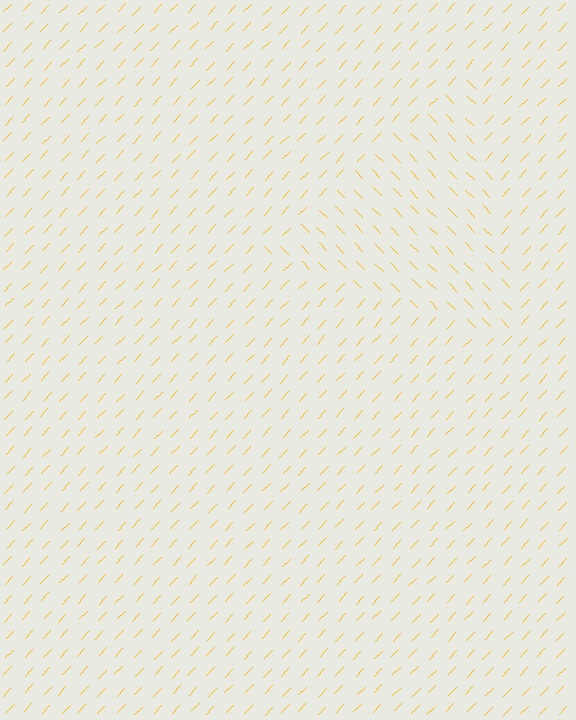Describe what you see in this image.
The image is filled with small yellow line segments. A triangle region in the image has lines oriented differently from the surrounding lines, creating a visible texture boundary.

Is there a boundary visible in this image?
Yes, there is a texture boundary formed by a change in line orientation.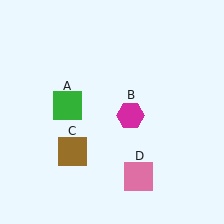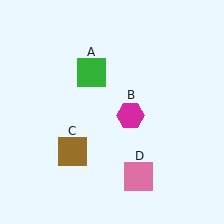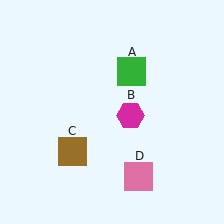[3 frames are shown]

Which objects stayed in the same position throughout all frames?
Magenta hexagon (object B) and brown square (object C) and pink square (object D) remained stationary.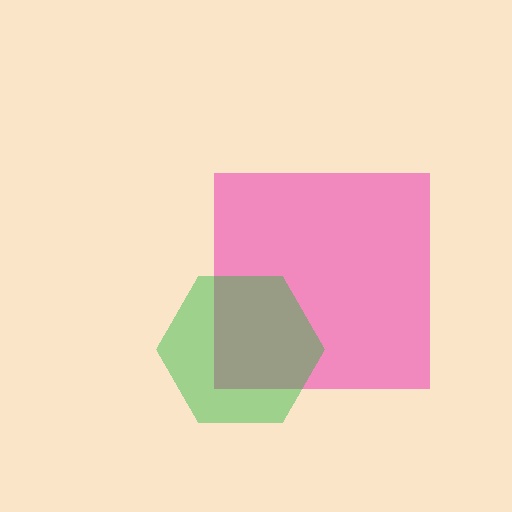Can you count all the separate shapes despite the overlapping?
Yes, there are 2 separate shapes.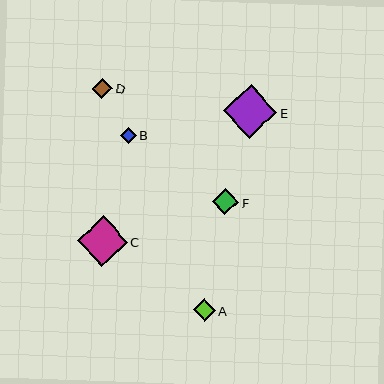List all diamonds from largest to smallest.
From largest to smallest: E, C, F, A, D, B.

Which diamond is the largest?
Diamond E is the largest with a size of approximately 53 pixels.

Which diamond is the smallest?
Diamond B is the smallest with a size of approximately 16 pixels.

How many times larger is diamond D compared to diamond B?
Diamond D is approximately 1.3 times the size of diamond B.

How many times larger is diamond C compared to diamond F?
Diamond C is approximately 1.9 times the size of diamond F.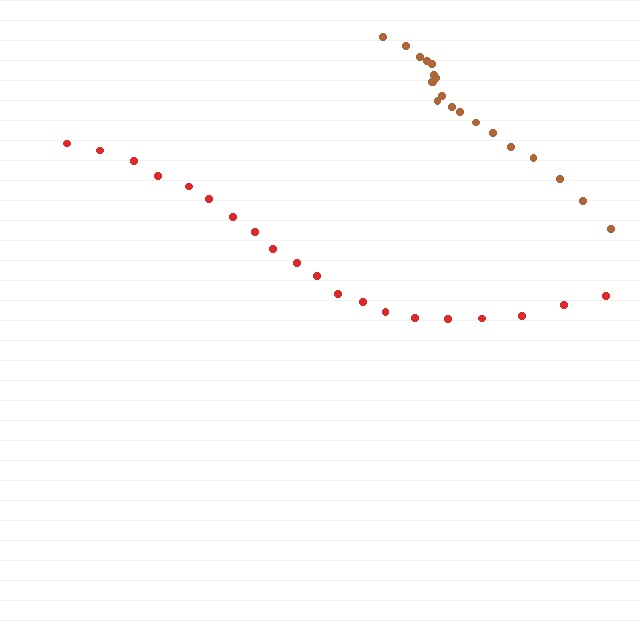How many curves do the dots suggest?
There are 2 distinct paths.